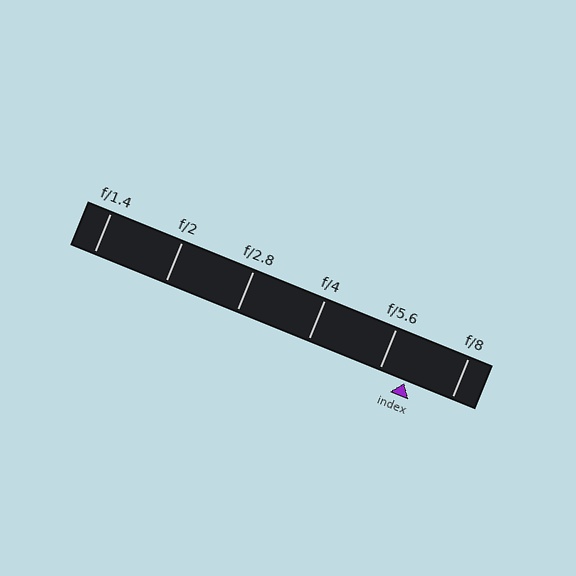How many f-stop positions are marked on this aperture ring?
There are 6 f-stop positions marked.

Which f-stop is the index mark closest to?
The index mark is closest to f/5.6.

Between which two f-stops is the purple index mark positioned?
The index mark is between f/5.6 and f/8.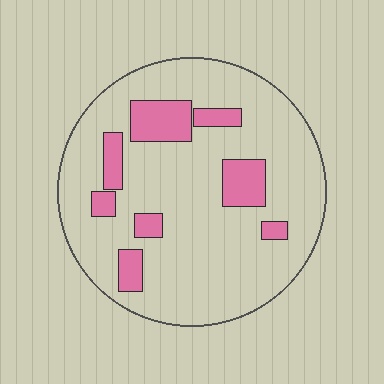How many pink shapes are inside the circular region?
8.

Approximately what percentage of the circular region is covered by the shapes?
Approximately 15%.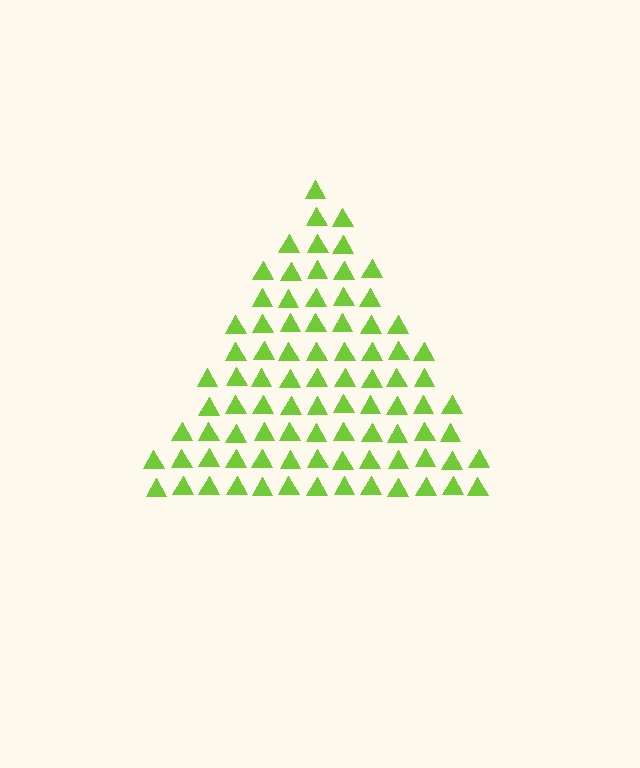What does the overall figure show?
The overall figure shows a triangle.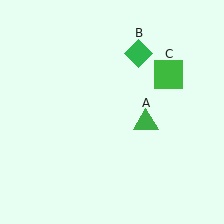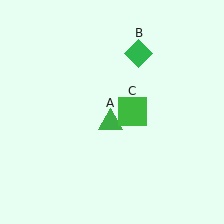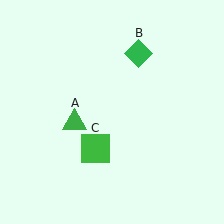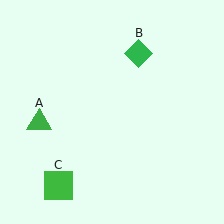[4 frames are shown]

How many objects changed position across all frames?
2 objects changed position: green triangle (object A), green square (object C).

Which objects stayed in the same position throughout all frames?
Green diamond (object B) remained stationary.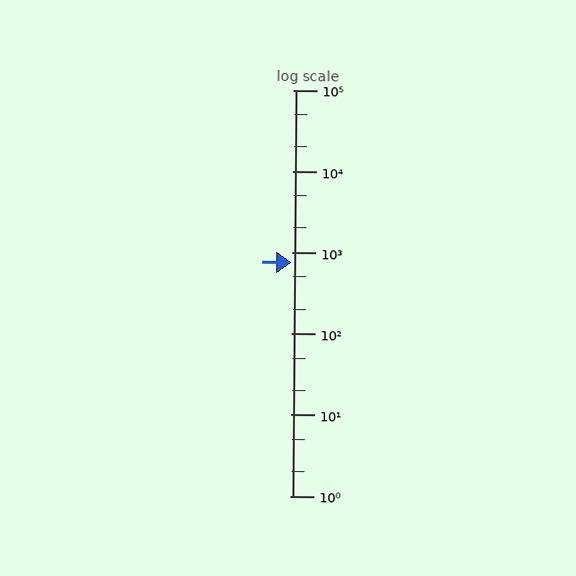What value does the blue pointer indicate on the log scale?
The pointer indicates approximately 750.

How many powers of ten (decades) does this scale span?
The scale spans 5 decades, from 1 to 100000.